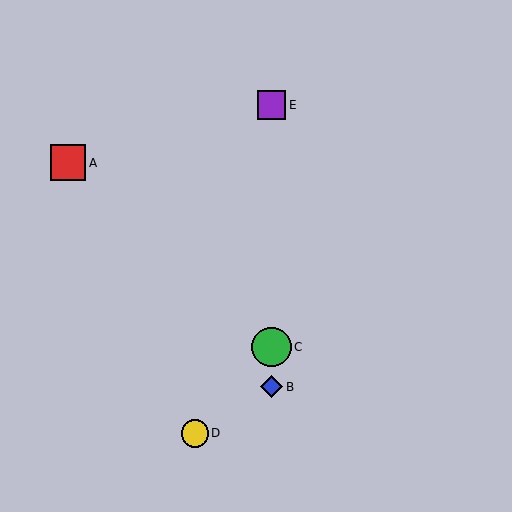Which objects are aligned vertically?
Objects B, C, E are aligned vertically.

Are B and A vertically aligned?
No, B is at x≈272 and A is at x≈68.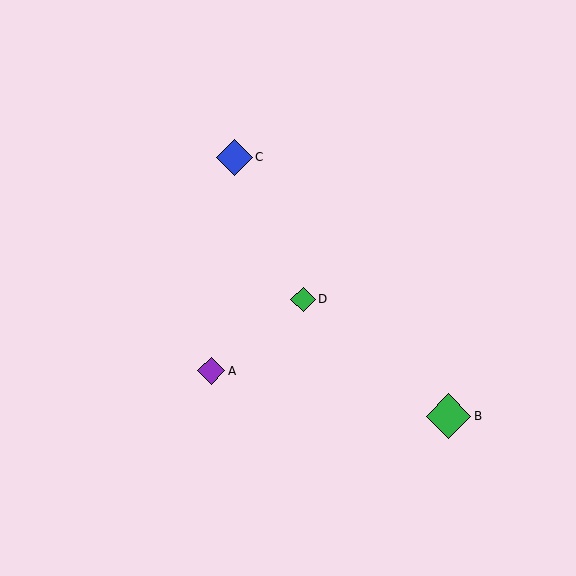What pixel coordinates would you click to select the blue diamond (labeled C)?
Click at (234, 157) to select the blue diamond C.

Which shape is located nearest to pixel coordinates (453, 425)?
The green diamond (labeled B) at (448, 416) is nearest to that location.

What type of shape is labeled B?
Shape B is a green diamond.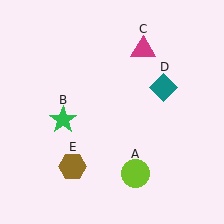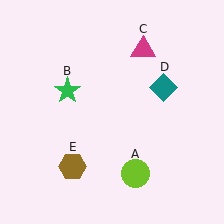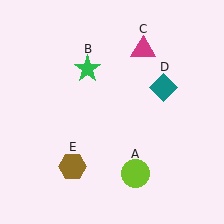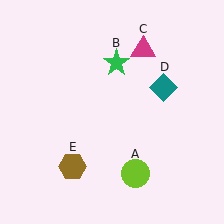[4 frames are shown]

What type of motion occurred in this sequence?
The green star (object B) rotated clockwise around the center of the scene.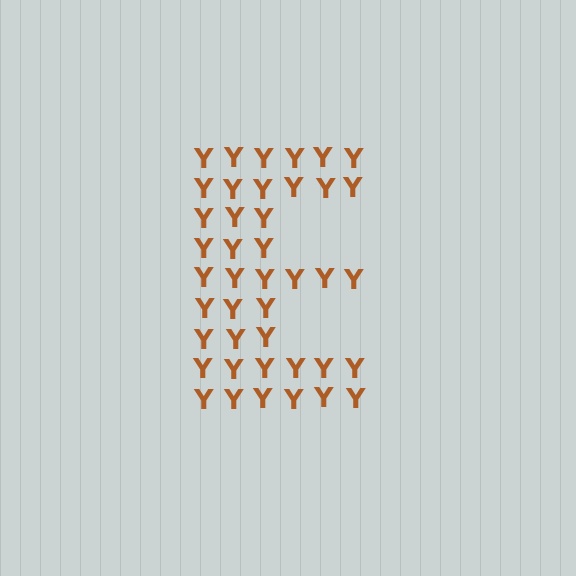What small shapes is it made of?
It is made of small letter Y's.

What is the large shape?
The large shape is the letter E.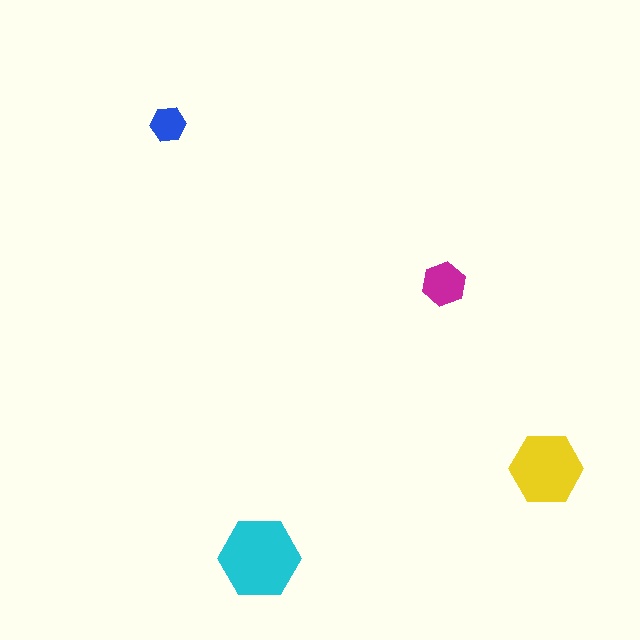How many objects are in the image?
There are 4 objects in the image.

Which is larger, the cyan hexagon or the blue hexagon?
The cyan one.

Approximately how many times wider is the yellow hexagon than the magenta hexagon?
About 1.5 times wider.